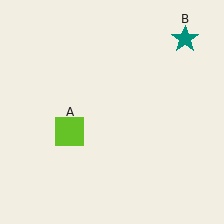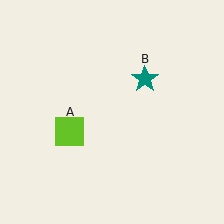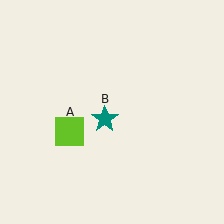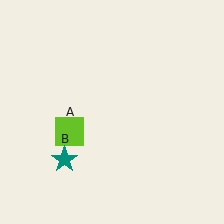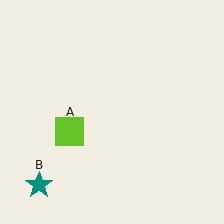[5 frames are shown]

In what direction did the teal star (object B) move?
The teal star (object B) moved down and to the left.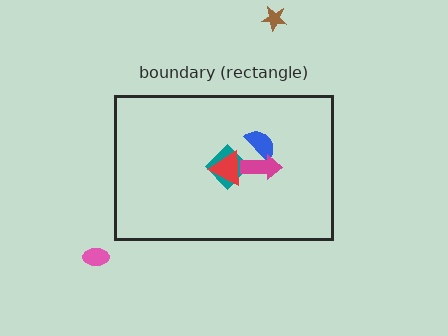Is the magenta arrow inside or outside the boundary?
Inside.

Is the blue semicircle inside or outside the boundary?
Inside.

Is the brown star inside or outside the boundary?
Outside.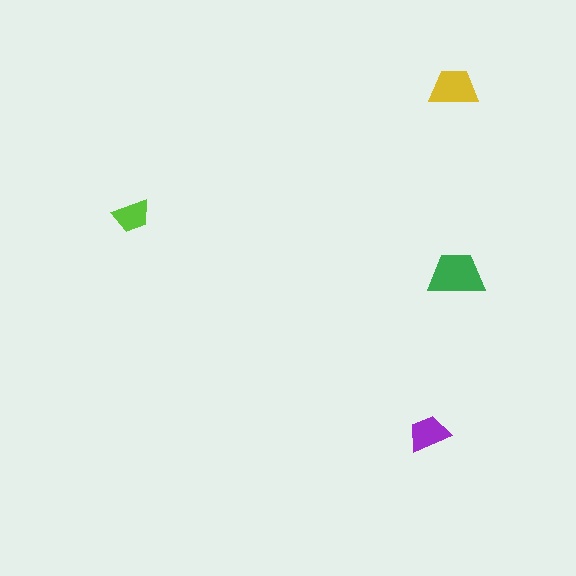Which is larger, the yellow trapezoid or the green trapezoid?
The green one.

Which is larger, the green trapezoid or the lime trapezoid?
The green one.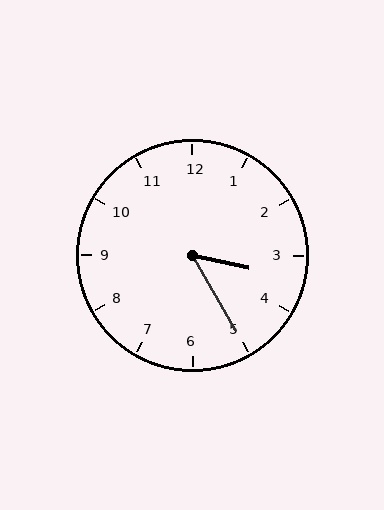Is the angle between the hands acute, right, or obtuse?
It is acute.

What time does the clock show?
3:25.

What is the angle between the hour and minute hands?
Approximately 48 degrees.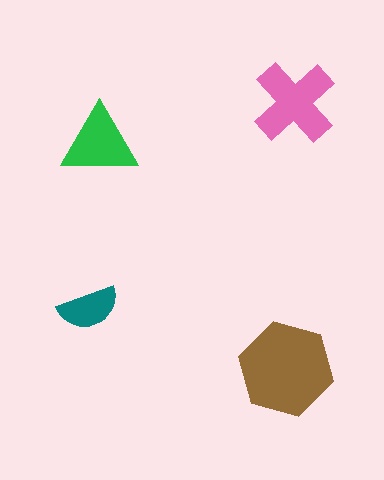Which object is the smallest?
The teal semicircle.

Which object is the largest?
The brown hexagon.